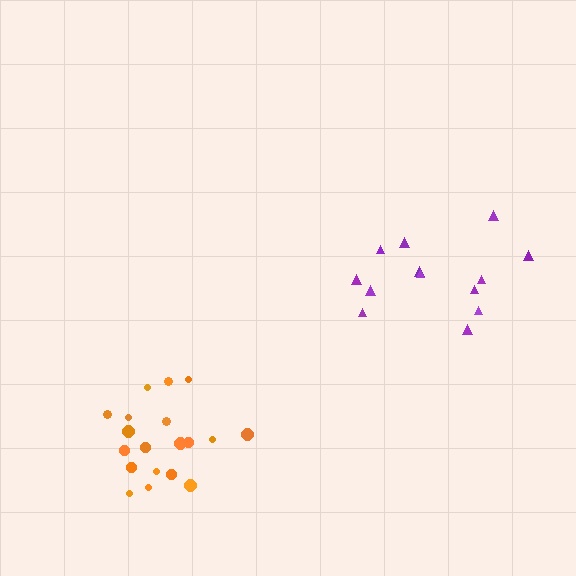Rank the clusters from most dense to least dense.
orange, purple.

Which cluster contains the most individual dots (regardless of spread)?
Orange (19).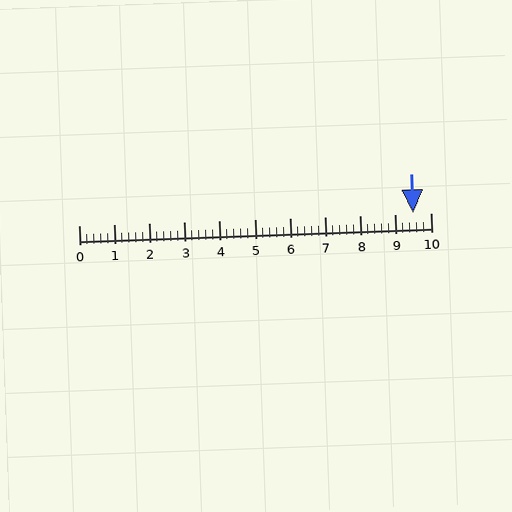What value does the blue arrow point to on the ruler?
The blue arrow points to approximately 9.5.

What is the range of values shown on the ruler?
The ruler shows values from 0 to 10.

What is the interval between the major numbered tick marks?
The major tick marks are spaced 1 units apart.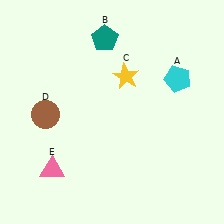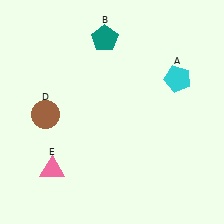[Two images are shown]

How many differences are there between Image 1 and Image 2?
There is 1 difference between the two images.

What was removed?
The yellow star (C) was removed in Image 2.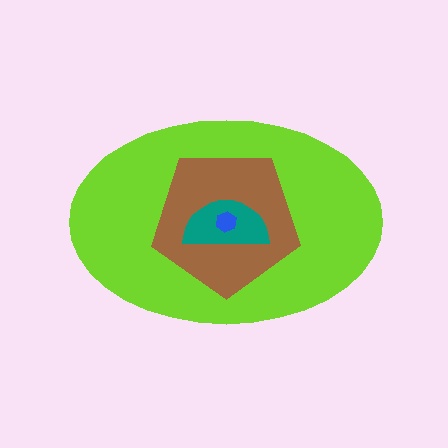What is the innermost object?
The blue hexagon.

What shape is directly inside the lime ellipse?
The brown pentagon.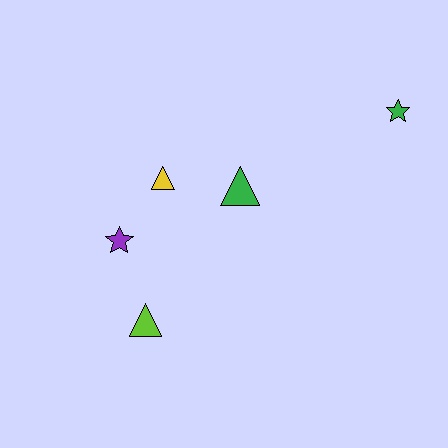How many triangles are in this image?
There are 3 triangles.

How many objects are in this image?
There are 5 objects.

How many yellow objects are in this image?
There is 1 yellow object.